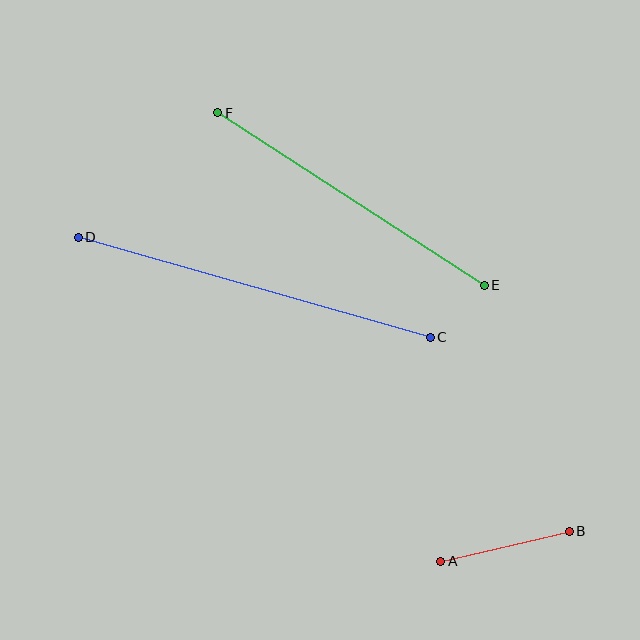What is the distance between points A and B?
The distance is approximately 132 pixels.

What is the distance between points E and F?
The distance is approximately 317 pixels.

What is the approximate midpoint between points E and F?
The midpoint is at approximately (351, 199) pixels.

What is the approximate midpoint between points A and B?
The midpoint is at approximately (505, 546) pixels.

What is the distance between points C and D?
The distance is approximately 366 pixels.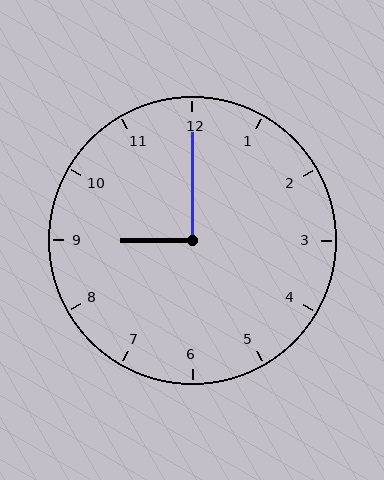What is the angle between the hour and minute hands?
Approximately 90 degrees.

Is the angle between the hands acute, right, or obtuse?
It is right.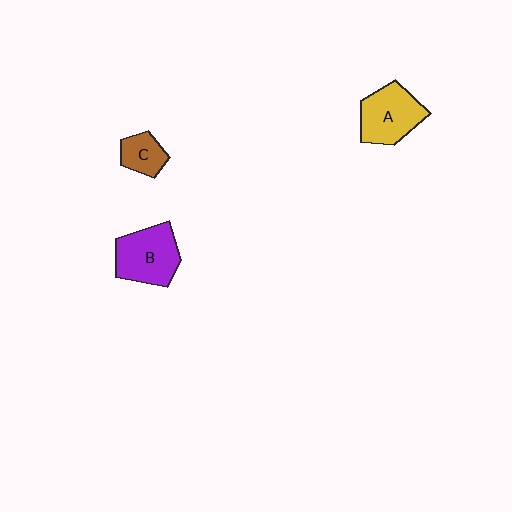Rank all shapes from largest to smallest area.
From largest to smallest: B (purple), A (yellow), C (brown).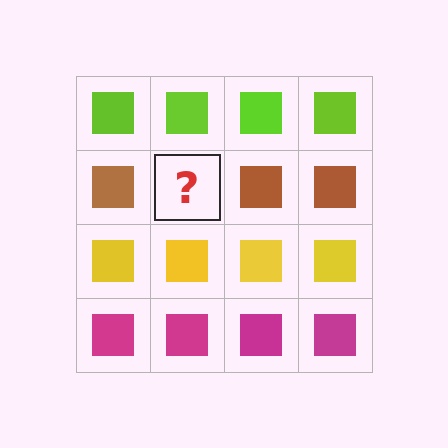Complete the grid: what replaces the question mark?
The question mark should be replaced with a brown square.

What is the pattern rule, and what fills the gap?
The rule is that each row has a consistent color. The gap should be filled with a brown square.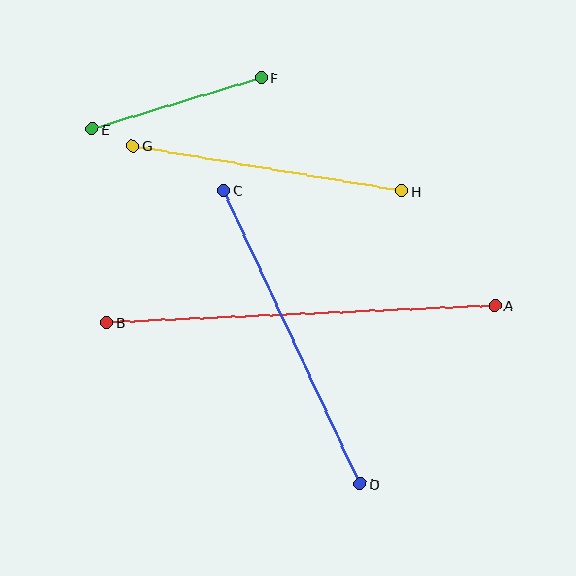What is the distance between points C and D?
The distance is approximately 324 pixels.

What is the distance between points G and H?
The distance is approximately 273 pixels.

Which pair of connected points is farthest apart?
Points A and B are farthest apart.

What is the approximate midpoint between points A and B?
The midpoint is at approximately (301, 314) pixels.